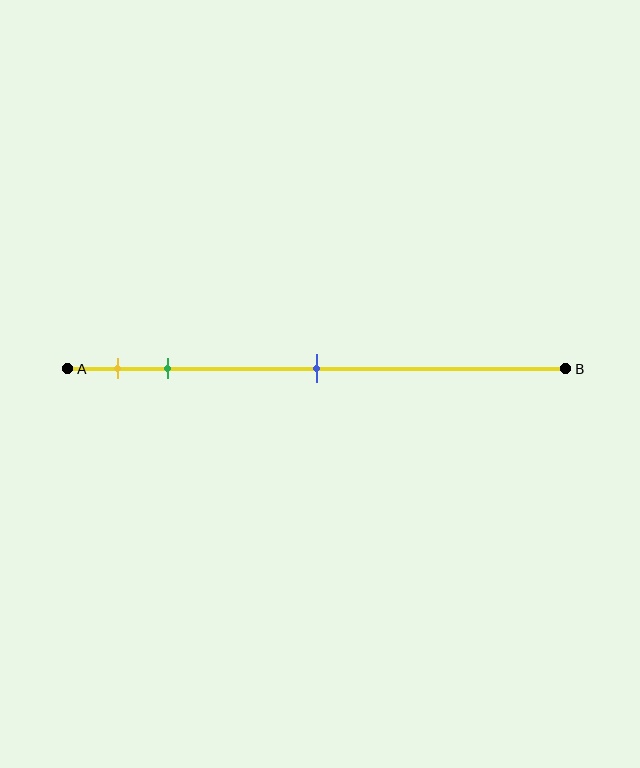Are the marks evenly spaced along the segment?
No, the marks are not evenly spaced.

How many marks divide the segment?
There are 3 marks dividing the segment.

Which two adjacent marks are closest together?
The yellow and green marks are the closest adjacent pair.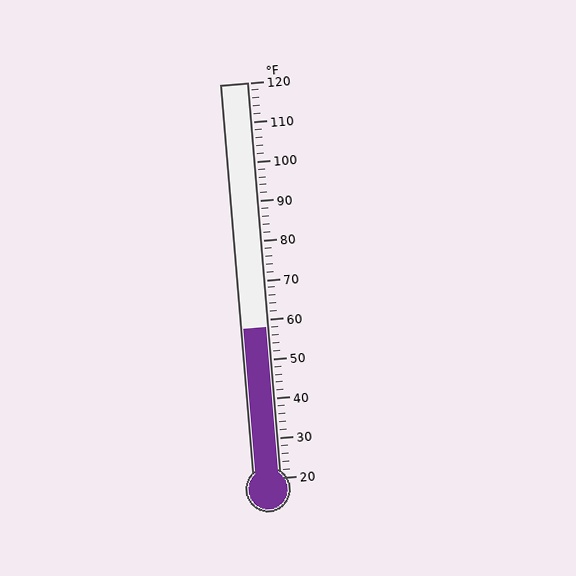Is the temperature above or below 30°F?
The temperature is above 30°F.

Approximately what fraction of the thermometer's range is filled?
The thermometer is filled to approximately 40% of its range.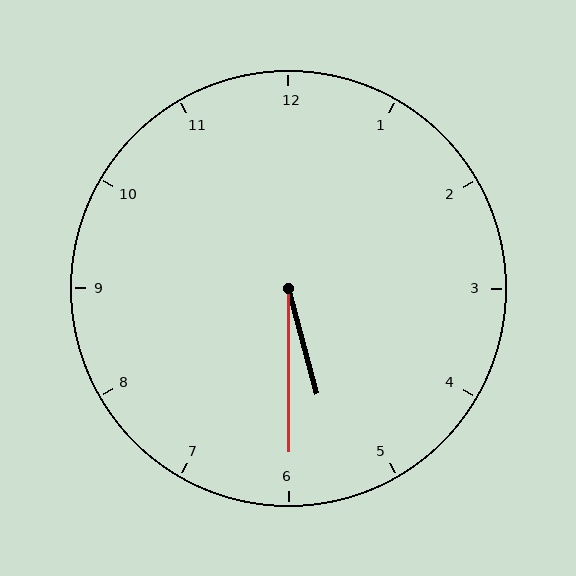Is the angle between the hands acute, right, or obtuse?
It is acute.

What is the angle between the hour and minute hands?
Approximately 15 degrees.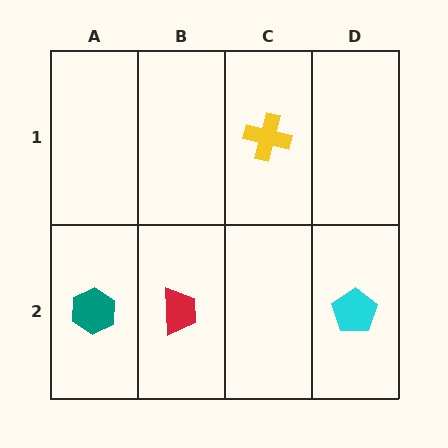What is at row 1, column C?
A yellow cross.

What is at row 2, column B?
A red trapezoid.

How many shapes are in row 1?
1 shape.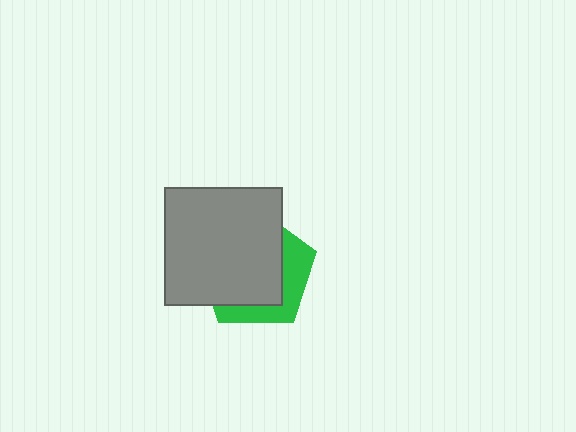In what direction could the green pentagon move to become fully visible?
The green pentagon could move toward the lower-right. That would shift it out from behind the gray square entirely.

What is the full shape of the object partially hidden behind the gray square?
The partially hidden object is a green pentagon.